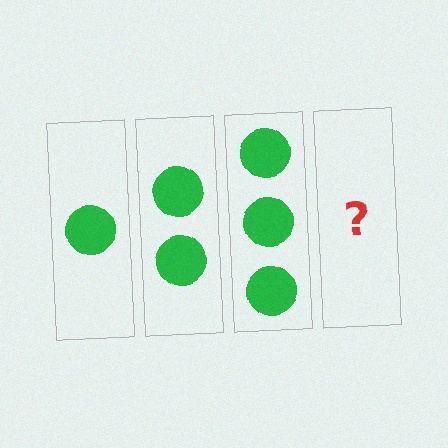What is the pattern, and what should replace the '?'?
The pattern is that each step adds one more circle. The '?' should be 4 circles.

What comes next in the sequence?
The next element should be 4 circles.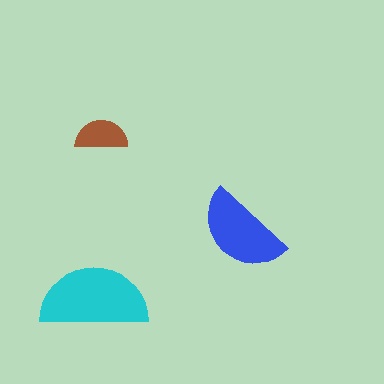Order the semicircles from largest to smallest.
the cyan one, the blue one, the brown one.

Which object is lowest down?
The cyan semicircle is bottommost.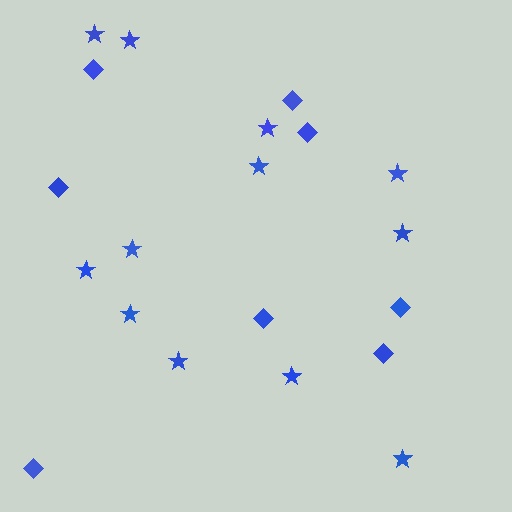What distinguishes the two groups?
There are 2 groups: one group of diamonds (8) and one group of stars (12).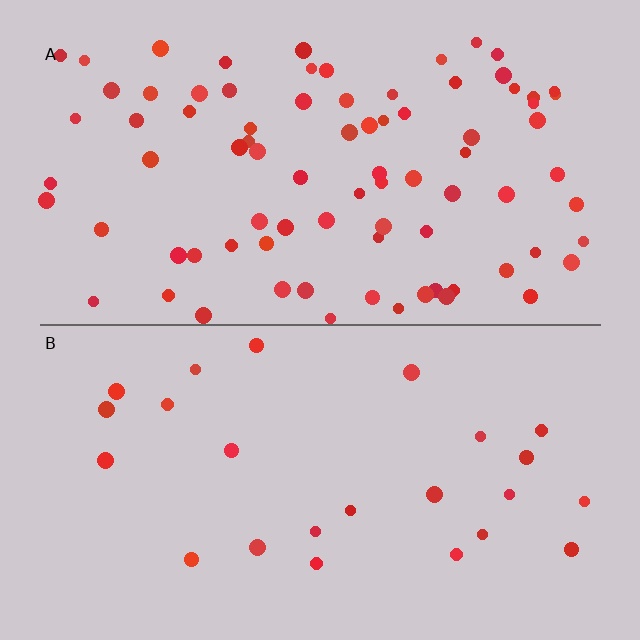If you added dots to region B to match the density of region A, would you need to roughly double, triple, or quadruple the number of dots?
Approximately triple.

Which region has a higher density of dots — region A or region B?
A (the top).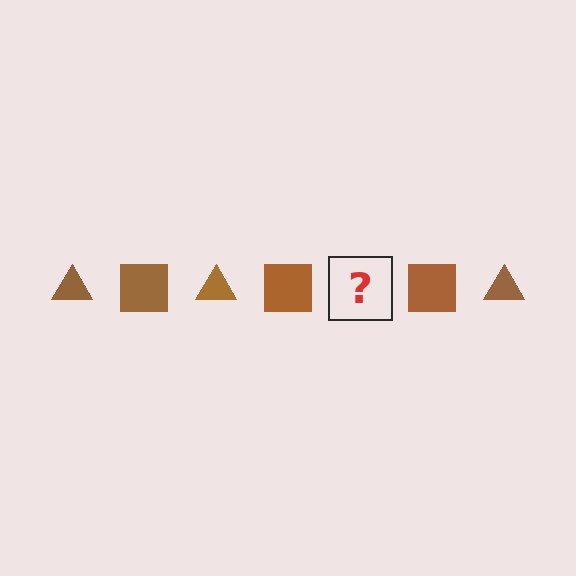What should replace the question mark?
The question mark should be replaced with a brown triangle.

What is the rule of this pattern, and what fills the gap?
The rule is that the pattern cycles through triangle, square shapes in brown. The gap should be filled with a brown triangle.